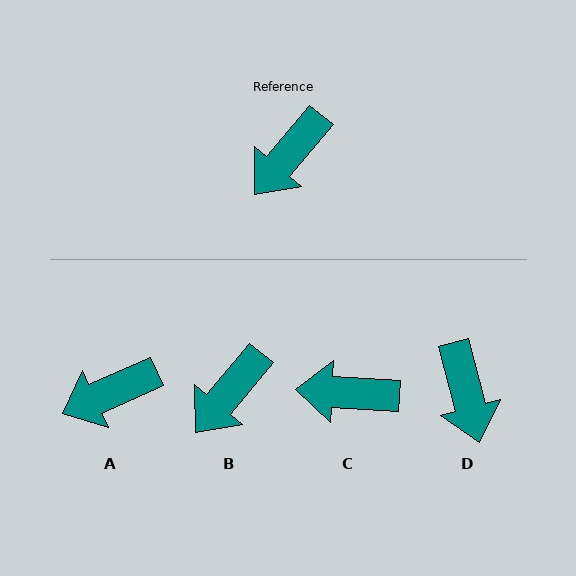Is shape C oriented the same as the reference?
No, it is off by about 53 degrees.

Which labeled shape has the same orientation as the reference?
B.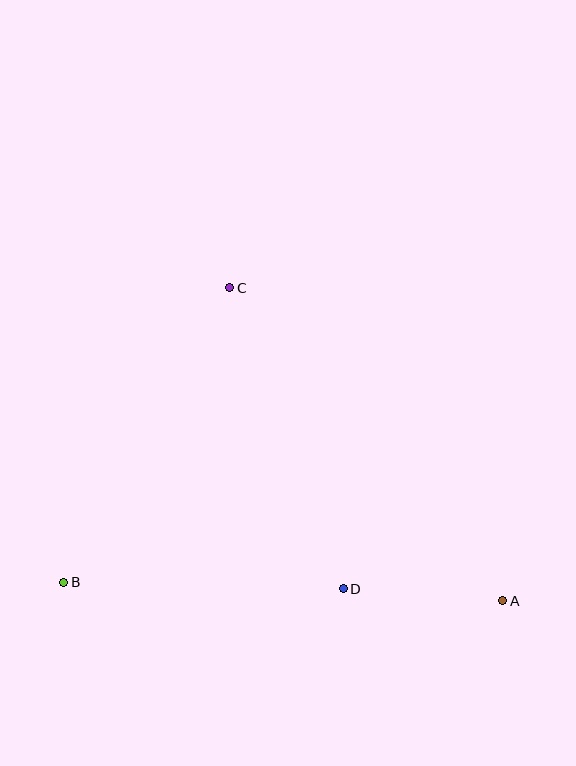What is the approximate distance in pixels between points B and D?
The distance between B and D is approximately 279 pixels.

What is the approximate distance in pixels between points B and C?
The distance between B and C is approximately 338 pixels.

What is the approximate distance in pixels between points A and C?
The distance between A and C is approximately 415 pixels.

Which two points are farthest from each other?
Points A and B are farthest from each other.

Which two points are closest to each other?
Points A and D are closest to each other.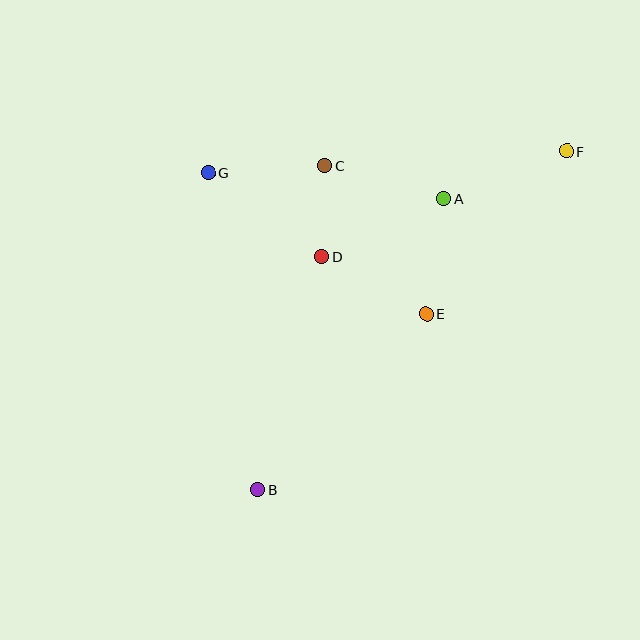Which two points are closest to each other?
Points C and D are closest to each other.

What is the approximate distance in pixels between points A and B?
The distance between A and B is approximately 346 pixels.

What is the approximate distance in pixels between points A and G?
The distance between A and G is approximately 237 pixels.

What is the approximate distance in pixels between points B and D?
The distance between B and D is approximately 242 pixels.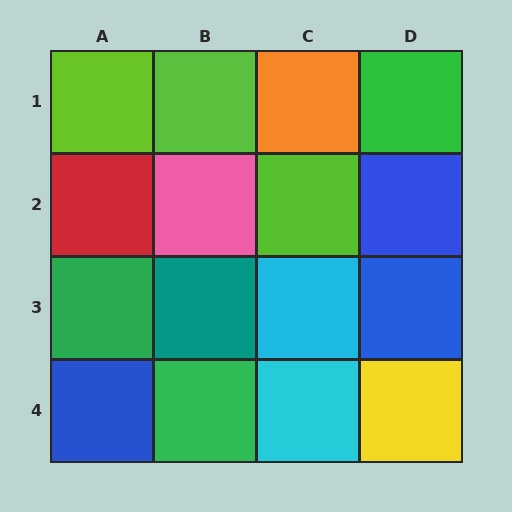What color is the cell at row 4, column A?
Blue.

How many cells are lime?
3 cells are lime.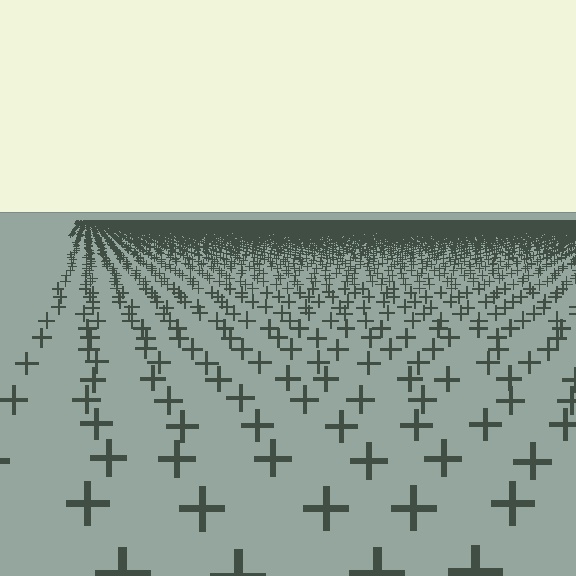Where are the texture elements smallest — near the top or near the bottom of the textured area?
Near the top.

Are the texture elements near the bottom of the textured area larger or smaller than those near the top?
Larger. Near the bottom, elements are closer to the viewer and appear at a bigger on-screen size.